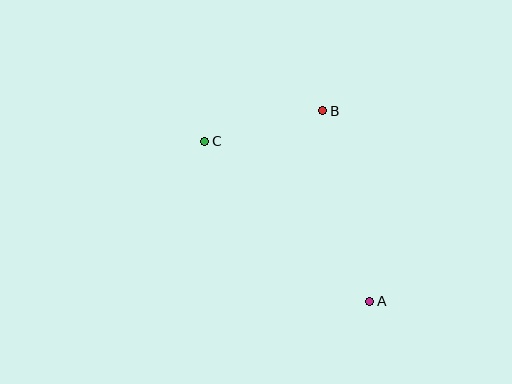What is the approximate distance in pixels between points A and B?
The distance between A and B is approximately 196 pixels.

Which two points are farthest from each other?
Points A and C are farthest from each other.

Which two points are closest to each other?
Points B and C are closest to each other.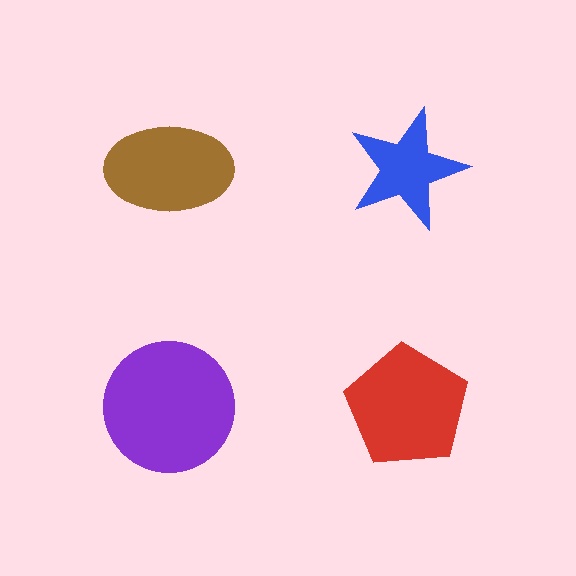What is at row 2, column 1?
A purple circle.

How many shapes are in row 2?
2 shapes.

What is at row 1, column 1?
A brown ellipse.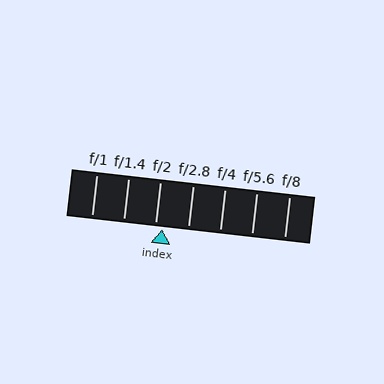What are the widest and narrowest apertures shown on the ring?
The widest aperture shown is f/1 and the narrowest is f/8.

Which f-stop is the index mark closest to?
The index mark is closest to f/2.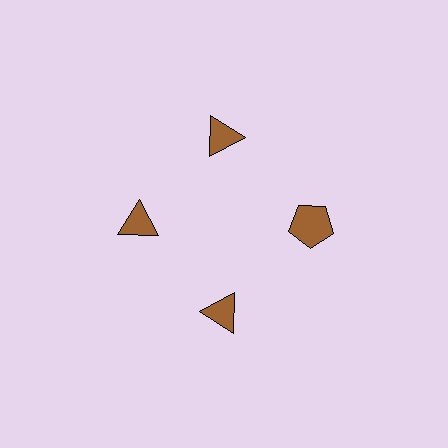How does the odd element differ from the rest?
It has a different shape: pentagon instead of triangle.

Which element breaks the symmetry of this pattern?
The brown pentagon at roughly the 3 o'clock position breaks the symmetry. All other shapes are brown triangles.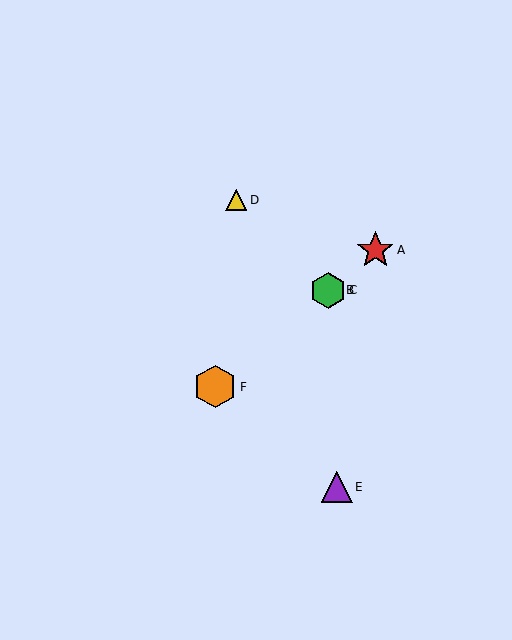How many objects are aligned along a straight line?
4 objects (A, B, C, F) are aligned along a straight line.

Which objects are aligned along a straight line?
Objects A, B, C, F are aligned along a straight line.